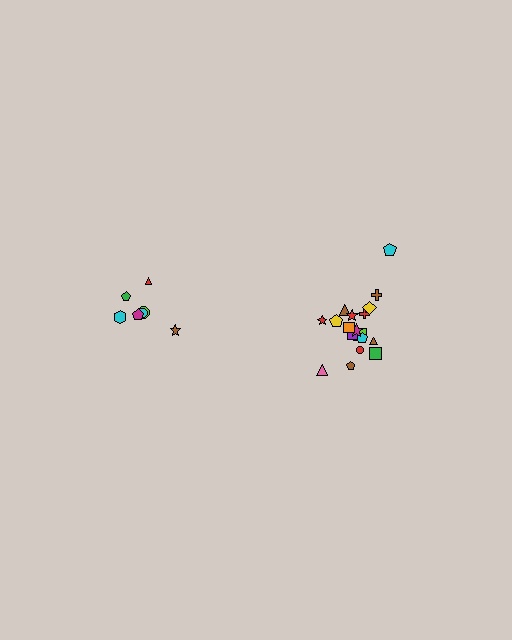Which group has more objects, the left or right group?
The right group.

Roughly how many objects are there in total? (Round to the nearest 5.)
Roughly 25 objects in total.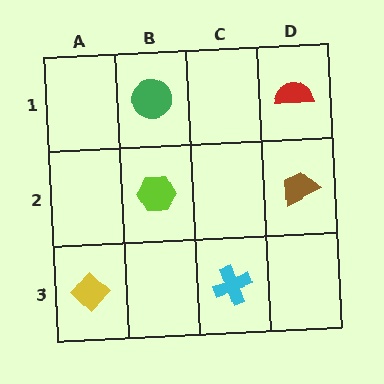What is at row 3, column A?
A yellow diamond.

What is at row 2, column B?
A lime hexagon.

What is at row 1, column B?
A green circle.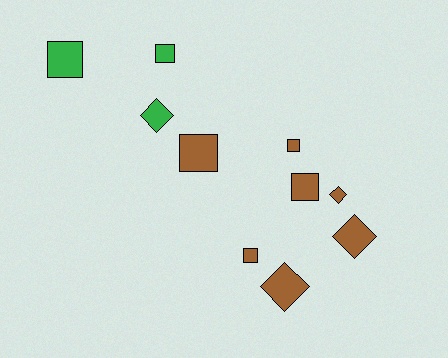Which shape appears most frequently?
Square, with 6 objects.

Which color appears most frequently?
Brown, with 7 objects.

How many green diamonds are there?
There is 1 green diamond.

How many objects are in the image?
There are 10 objects.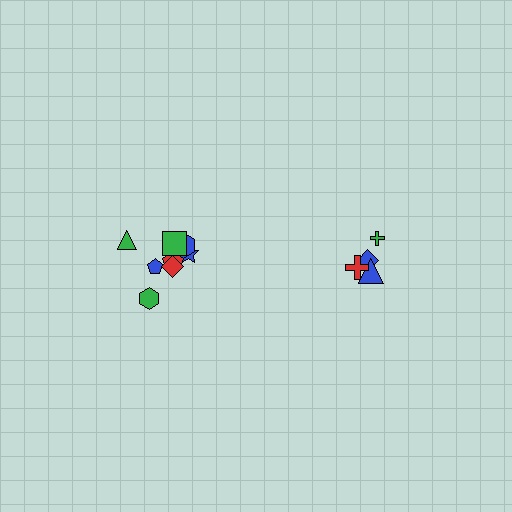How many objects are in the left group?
There are 8 objects.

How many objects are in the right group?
There are 4 objects.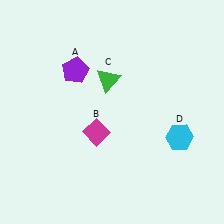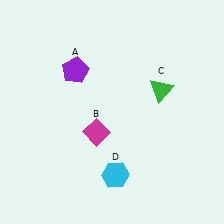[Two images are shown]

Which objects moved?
The objects that moved are: the green triangle (C), the cyan hexagon (D).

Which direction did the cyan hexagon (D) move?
The cyan hexagon (D) moved left.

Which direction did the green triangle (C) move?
The green triangle (C) moved right.